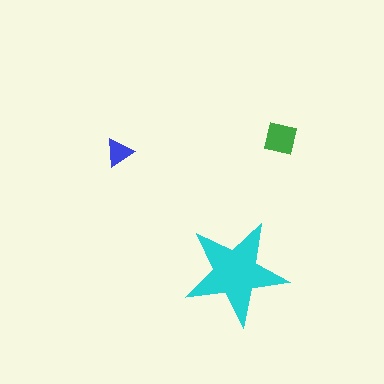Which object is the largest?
The cyan star.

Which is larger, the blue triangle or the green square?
The green square.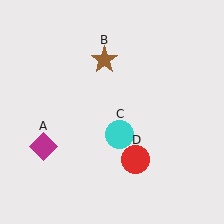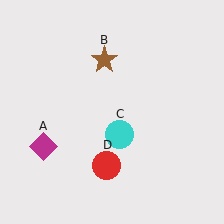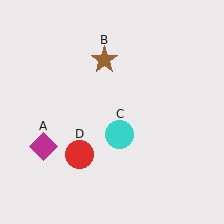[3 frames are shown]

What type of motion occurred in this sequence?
The red circle (object D) rotated clockwise around the center of the scene.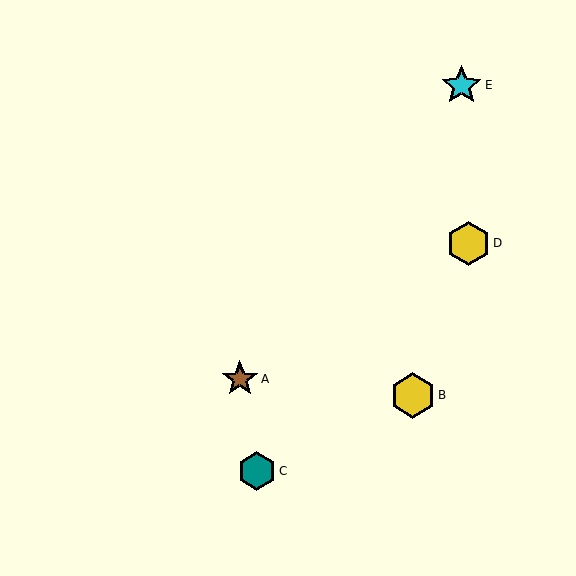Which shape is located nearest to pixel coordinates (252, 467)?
The teal hexagon (labeled C) at (257, 471) is nearest to that location.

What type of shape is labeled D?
Shape D is a yellow hexagon.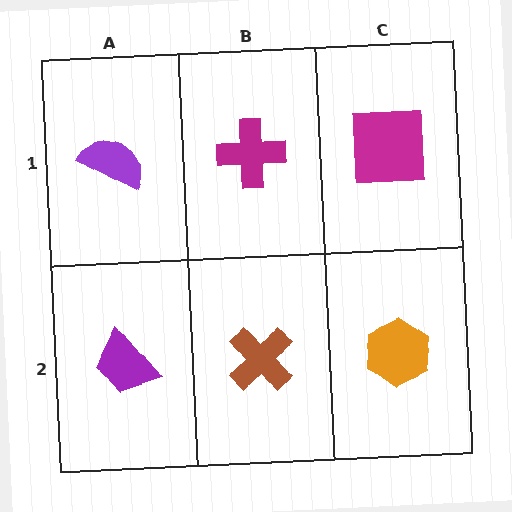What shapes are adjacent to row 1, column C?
An orange hexagon (row 2, column C), a magenta cross (row 1, column B).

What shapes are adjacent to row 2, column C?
A magenta square (row 1, column C), a brown cross (row 2, column B).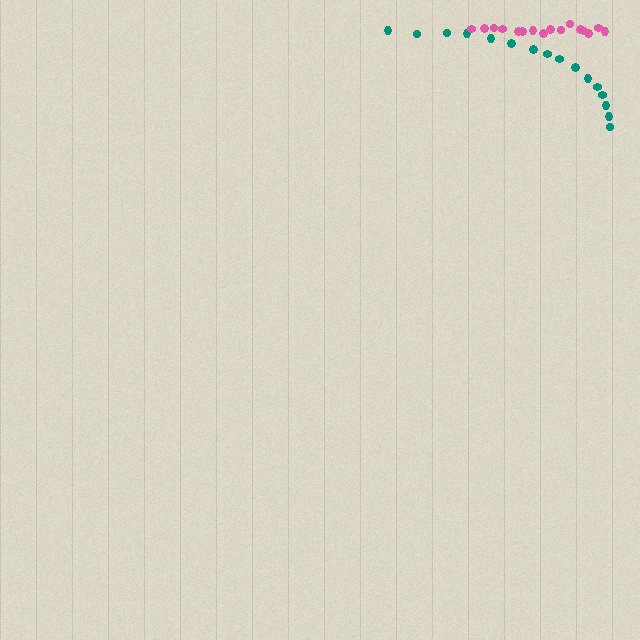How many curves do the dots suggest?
There are 2 distinct paths.